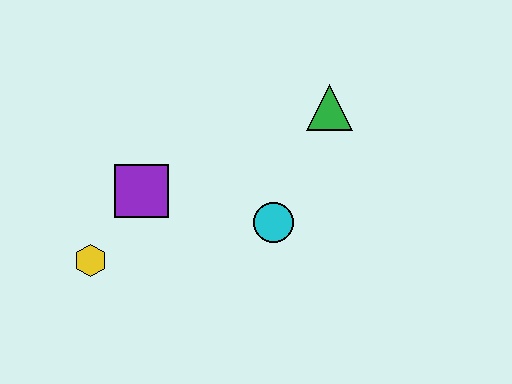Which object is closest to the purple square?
The yellow hexagon is closest to the purple square.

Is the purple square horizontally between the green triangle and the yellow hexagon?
Yes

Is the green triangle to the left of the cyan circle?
No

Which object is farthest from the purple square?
The green triangle is farthest from the purple square.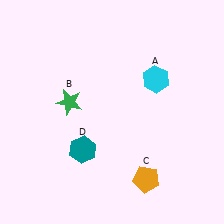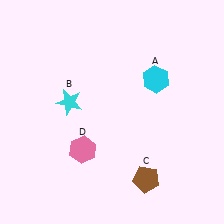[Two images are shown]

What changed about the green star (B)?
In Image 1, B is green. In Image 2, it changed to cyan.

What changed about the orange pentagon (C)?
In Image 1, C is orange. In Image 2, it changed to brown.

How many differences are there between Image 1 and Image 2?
There are 3 differences between the two images.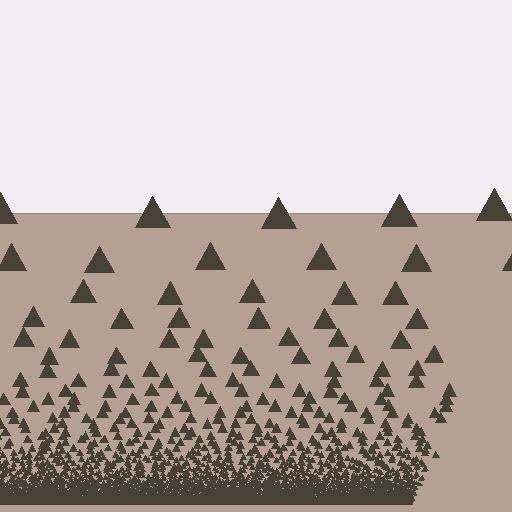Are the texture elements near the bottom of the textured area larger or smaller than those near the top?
Smaller. The gradient is inverted — elements near the bottom are smaller and denser.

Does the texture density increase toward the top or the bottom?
Density increases toward the bottom.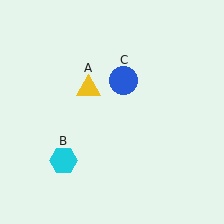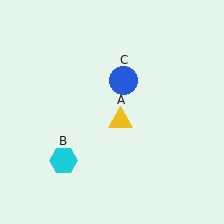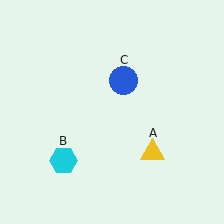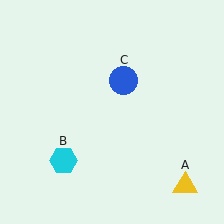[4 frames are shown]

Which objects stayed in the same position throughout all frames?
Cyan hexagon (object B) and blue circle (object C) remained stationary.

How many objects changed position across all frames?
1 object changed position: yellow triangle (object A).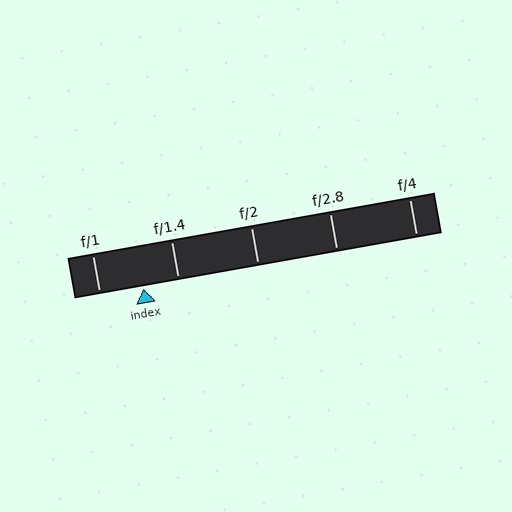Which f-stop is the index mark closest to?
The index mark is closest to f/1.4.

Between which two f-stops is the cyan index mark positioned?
The index mark is between f/1 and f/1.4.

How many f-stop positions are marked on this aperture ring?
There are 5 f-stop positions marked.